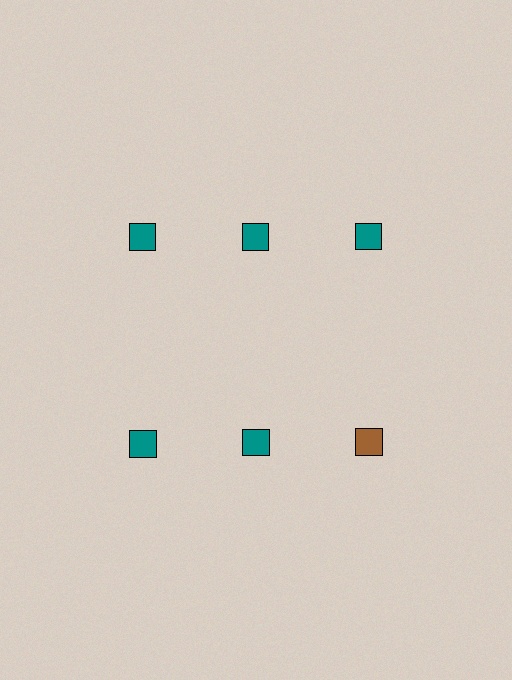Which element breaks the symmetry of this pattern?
The brown square in the second row, center column breaks the symmetry. All other shapes are teal squares.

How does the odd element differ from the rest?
It has a different color: brown instead of teal.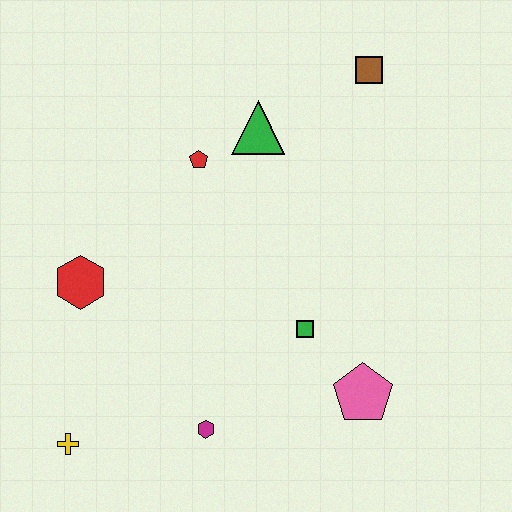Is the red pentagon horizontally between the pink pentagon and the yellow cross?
Yes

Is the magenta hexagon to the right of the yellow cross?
Yes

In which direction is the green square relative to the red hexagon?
The green square is to the right of the red hexagon.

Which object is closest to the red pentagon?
The green triangle is closest to the red pentagon.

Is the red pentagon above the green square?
Yes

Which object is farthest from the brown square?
The yellow cross is farthest from the brown square.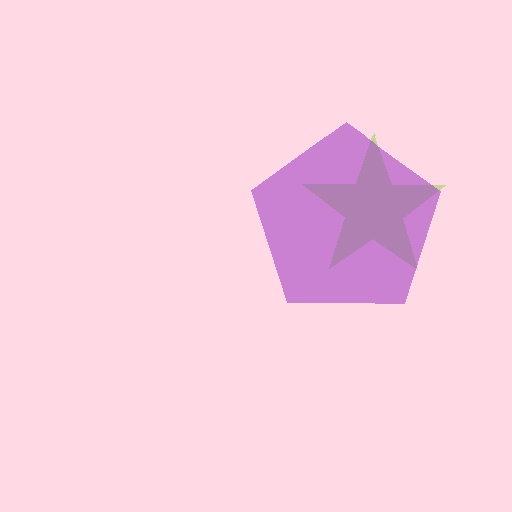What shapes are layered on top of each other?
The layered shapes are: a lime star, a purple pentagon.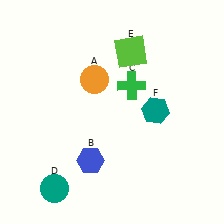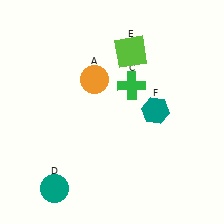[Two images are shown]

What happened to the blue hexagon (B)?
The blue hexagon (B) was removed in Image 2. It was in the bottom-left area of Image 1.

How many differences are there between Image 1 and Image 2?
There is 1 difference between the two images.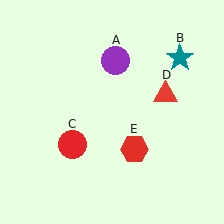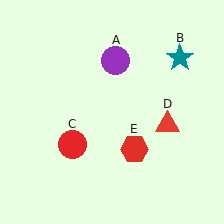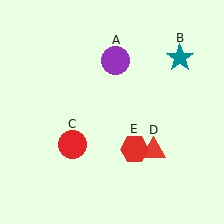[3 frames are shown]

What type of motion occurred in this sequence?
The red triangle (object D) rotated clockwise around the center of the scene.